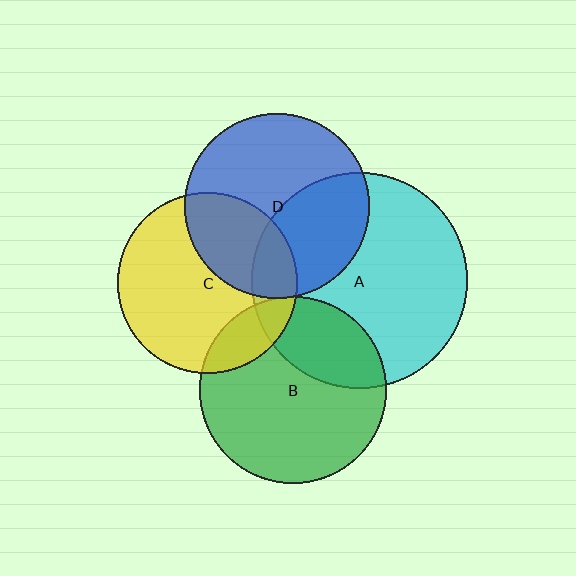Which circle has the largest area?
Circle A (cyan).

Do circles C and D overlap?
Yes.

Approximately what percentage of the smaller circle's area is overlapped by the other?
Approximately 35%.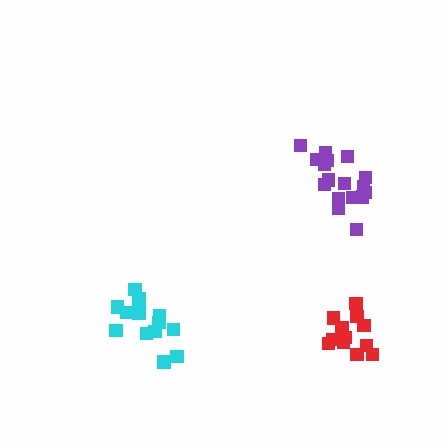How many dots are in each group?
Group 1: 13 dots, Group 2: 17 dots, Group 3: 12 dots (42 total).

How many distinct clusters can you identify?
There are 3 distinct clusters.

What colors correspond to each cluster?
The clusters are colored: cyan, purple, red.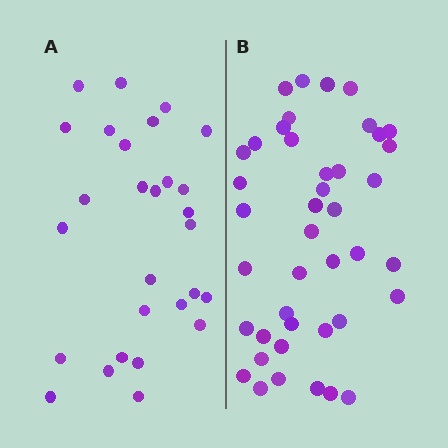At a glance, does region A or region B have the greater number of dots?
Region B (the right region) has more dots.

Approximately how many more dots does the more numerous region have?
Region B has approximately 15 more dots than region A.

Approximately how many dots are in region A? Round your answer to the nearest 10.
About 30 dots. (The exact count is 28, which rounds to 30.)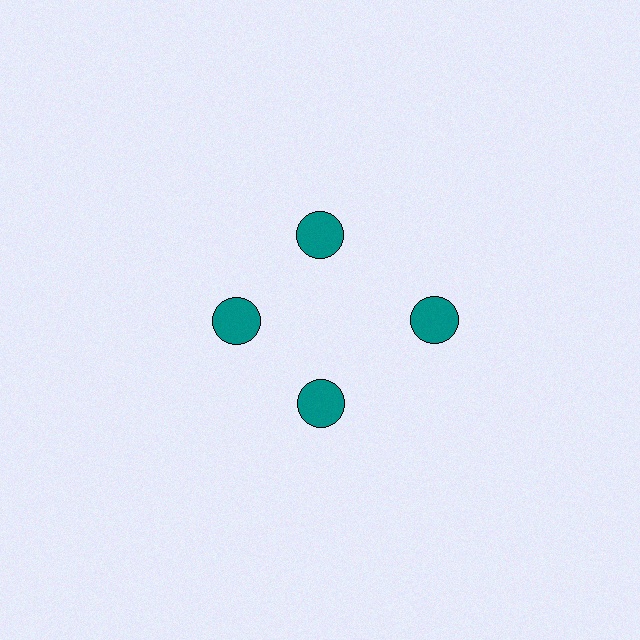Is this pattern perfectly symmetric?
No. The 4 teal circles are arranged in a ring, but one element near the 3 o'clock position is pushed outward from the center, breaking the 4-fold rotational symmetry.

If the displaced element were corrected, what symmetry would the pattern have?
It would have 4-fold rotational symmetry — the pattern would map onto itself every 90 degrees.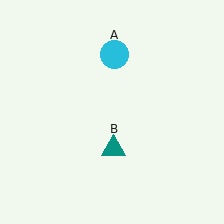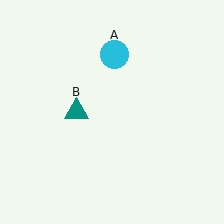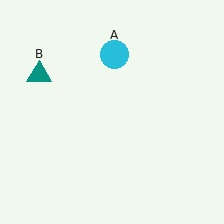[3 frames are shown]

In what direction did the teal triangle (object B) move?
The teal triangle (object B) moved up and to the left.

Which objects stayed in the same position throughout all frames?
Cyan circle (object A) remained stationary.